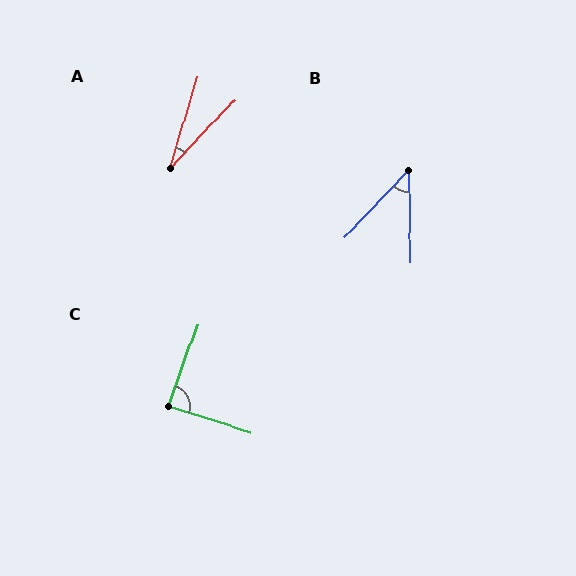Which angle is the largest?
C, at approximately 88 degrees.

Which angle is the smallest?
A, at approximately 27 degrees.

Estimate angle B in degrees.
Approximately 45 degrees.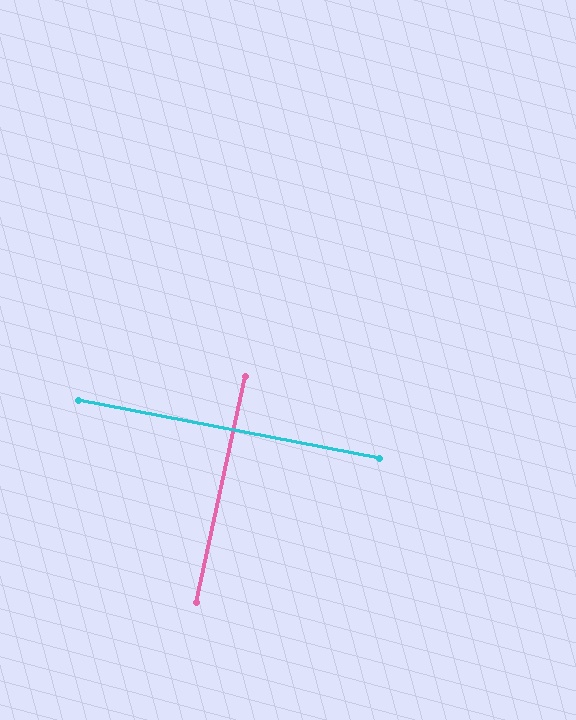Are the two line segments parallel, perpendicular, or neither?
Perpendicular — they meet at approximately 89°.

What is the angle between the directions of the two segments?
Approximately 89 degrees.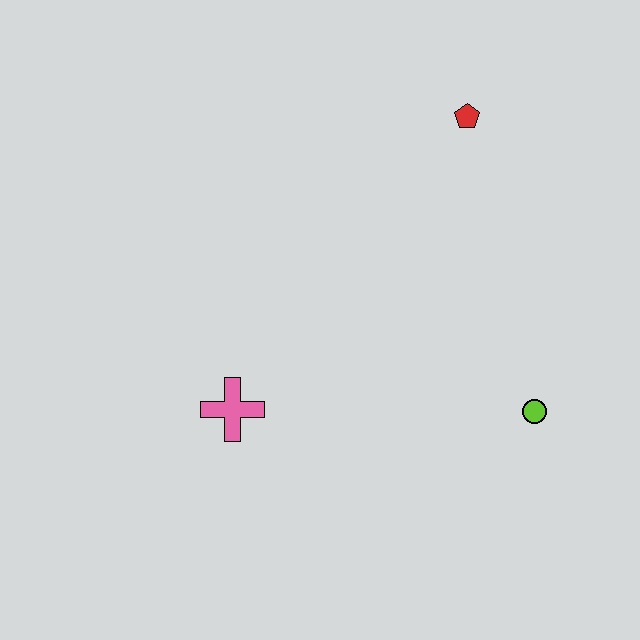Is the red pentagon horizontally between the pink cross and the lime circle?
Yes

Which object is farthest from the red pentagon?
The pink cross is farthest from the red pentagon.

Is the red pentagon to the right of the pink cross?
Yes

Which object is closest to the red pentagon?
The lime circle is closest to the red pentagon.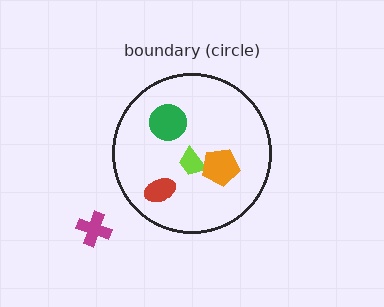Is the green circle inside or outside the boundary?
Inside.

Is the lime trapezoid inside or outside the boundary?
Inside.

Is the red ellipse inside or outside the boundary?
Inside.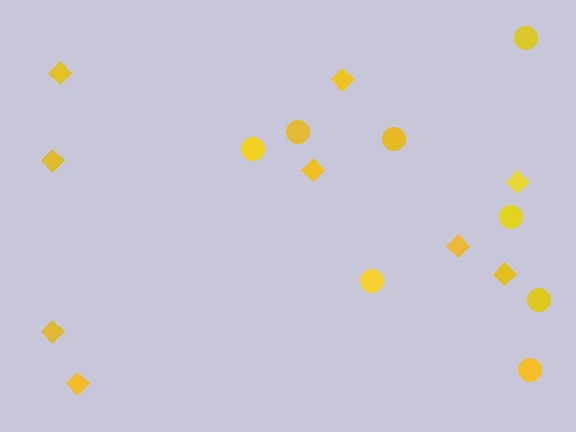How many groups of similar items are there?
There are 2 groups: one group of circles (8) and one group of diamonds (9).